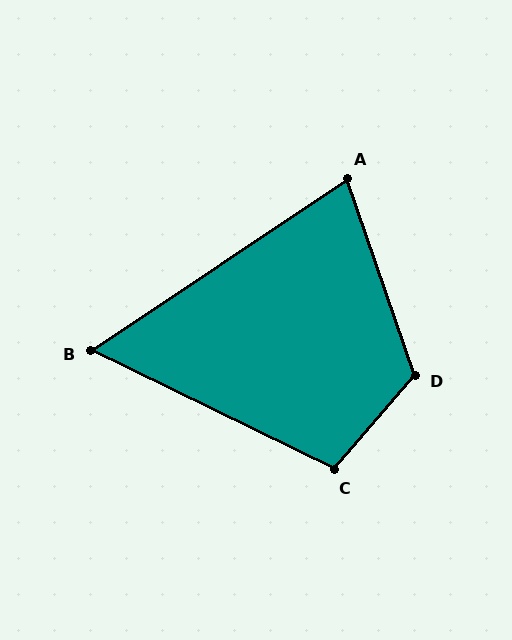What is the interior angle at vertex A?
Approximately 75 degrees (acute).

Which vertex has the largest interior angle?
D, at approximately 120 degrees.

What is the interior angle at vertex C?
Approximately 105 degrees (obtuse).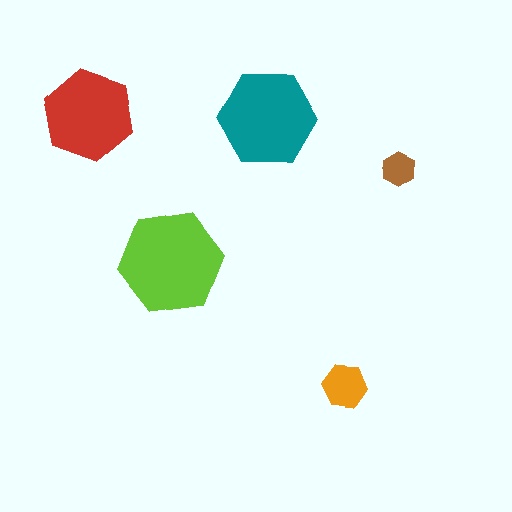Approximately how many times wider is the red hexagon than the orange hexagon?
About 2 times wider.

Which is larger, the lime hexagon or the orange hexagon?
The lime one.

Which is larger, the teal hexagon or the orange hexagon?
The teal one.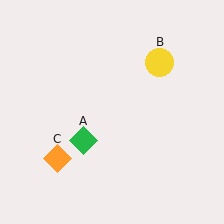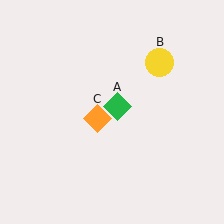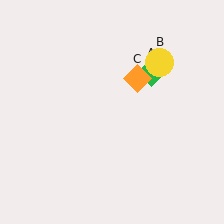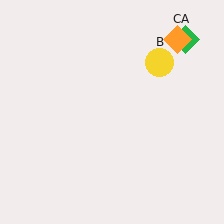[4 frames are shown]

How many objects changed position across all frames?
2 objects changed position: green diamond (object A), orange diamond (object C).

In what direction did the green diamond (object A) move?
The green diamond (object A) moved up and to the right.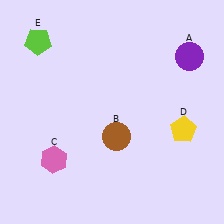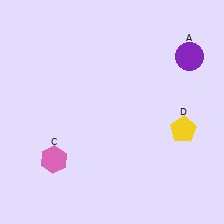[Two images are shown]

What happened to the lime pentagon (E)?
The lime pentagon (E) was removed in Image 2. It was in the top-left area of Image 1.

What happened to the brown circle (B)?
The brown circle (B) was removed in Image 2. It was in the bottom-right area of Image 1.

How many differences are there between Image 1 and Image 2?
There are 2 differences between the two images.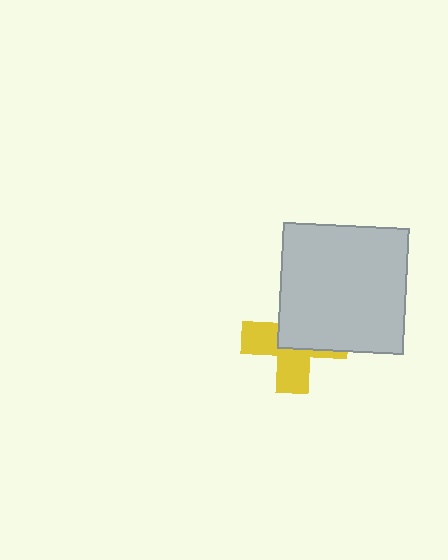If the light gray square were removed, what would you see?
You would see the complete yellow cross.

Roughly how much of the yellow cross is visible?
About half of it is visible (roughly 49%).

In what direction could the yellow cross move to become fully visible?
The yellow cross could move toward the lower-left. That would shift it out from behind the light gray square entirely.